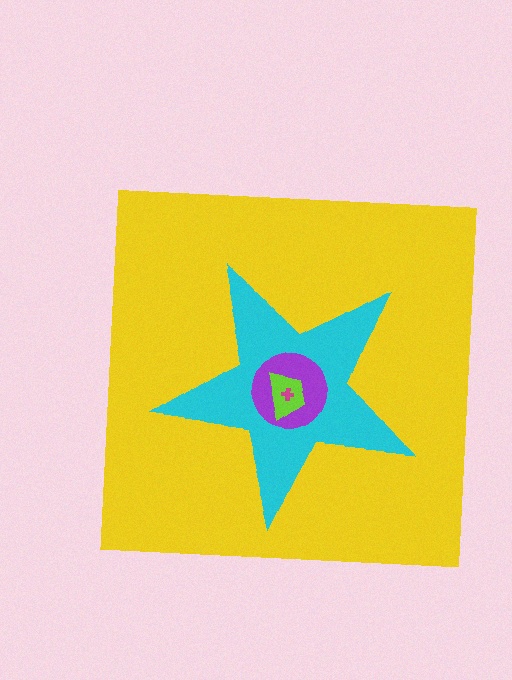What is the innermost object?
The magenta cross.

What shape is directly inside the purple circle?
The lime trapezoid.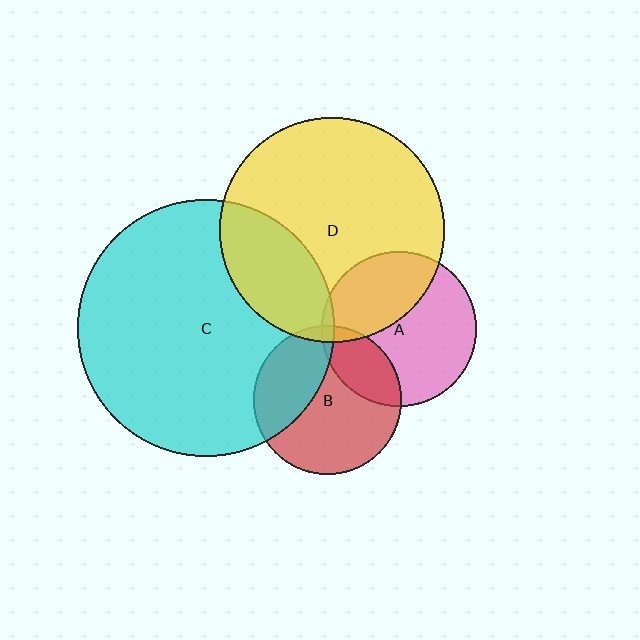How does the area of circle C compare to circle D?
Approximately 1.3 times.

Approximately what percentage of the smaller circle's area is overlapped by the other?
Approximately 25%.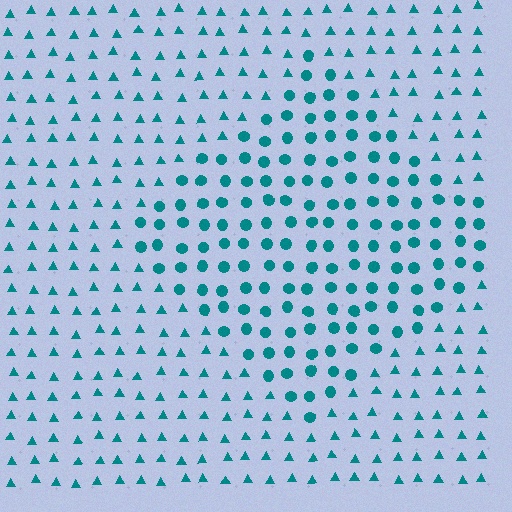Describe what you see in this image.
The image is filled with small teal elements arranged in a uniform grid. A diamond-shaped region contains circles, while the surrounding area contains triangles. The boundary is defined purely by the change in element shape.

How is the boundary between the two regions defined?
The boundary is defined by a change in element shape: circles inside vs. triangles outside. All elements share the same color and spacing.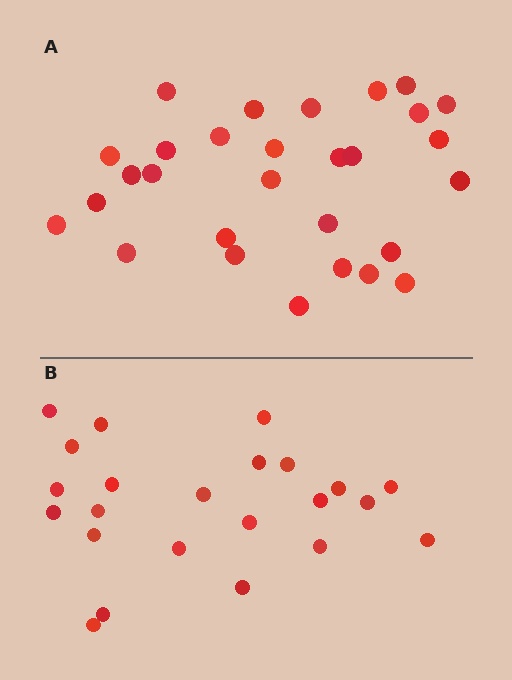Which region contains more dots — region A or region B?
Region A (the top region) has more dots.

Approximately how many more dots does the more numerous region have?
Region A has about 6 more dots than region B.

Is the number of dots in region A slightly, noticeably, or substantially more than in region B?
Region A has noticeably more, but not dramatically so. The ratio is roughly 1.3 to 1.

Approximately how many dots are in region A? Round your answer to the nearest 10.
About 30 dots. (The exact count is 29, which rounds to 30.)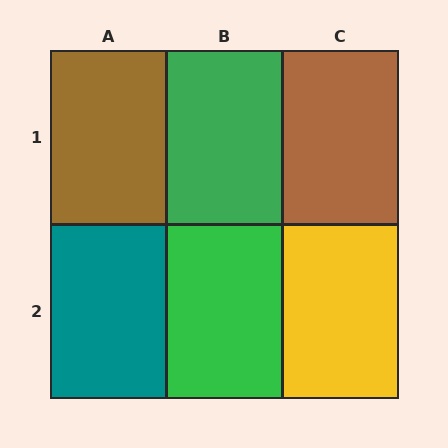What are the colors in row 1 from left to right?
Brown, green, brown.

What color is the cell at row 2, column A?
Teal.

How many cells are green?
2 cells are green.